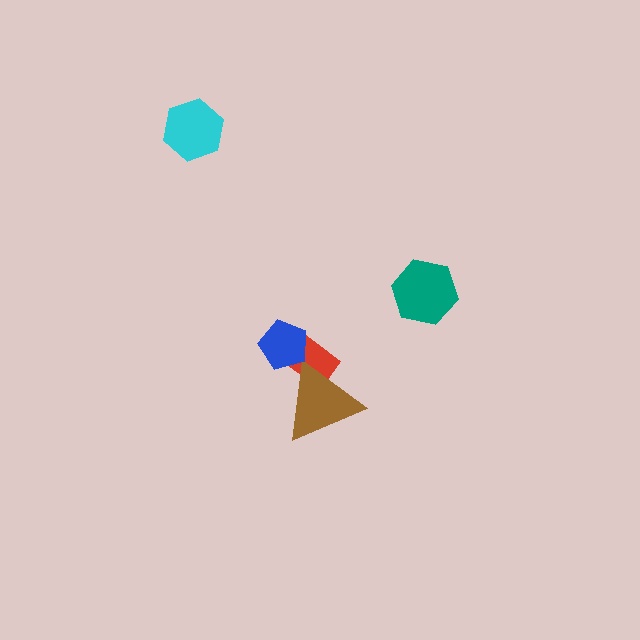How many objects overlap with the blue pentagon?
1 object overlaps with the blue pentagon.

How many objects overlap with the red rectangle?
2 objects overlap with the red rectangle.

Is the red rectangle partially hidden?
Yes, it is partially covered by another shape.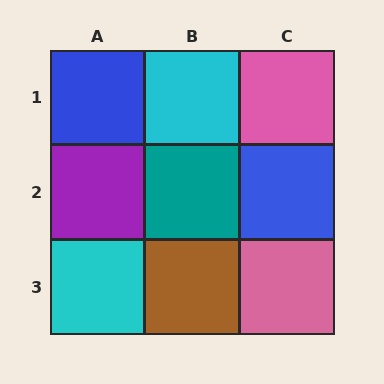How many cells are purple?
1 cell is purple.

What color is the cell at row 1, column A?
Blue.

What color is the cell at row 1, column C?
Pink.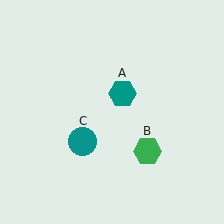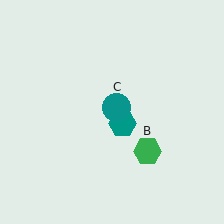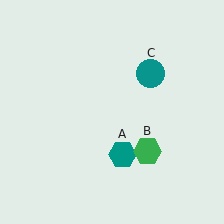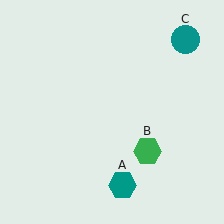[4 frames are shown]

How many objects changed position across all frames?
2 objects changed position: teal hexagon (object A), teal circle (object C).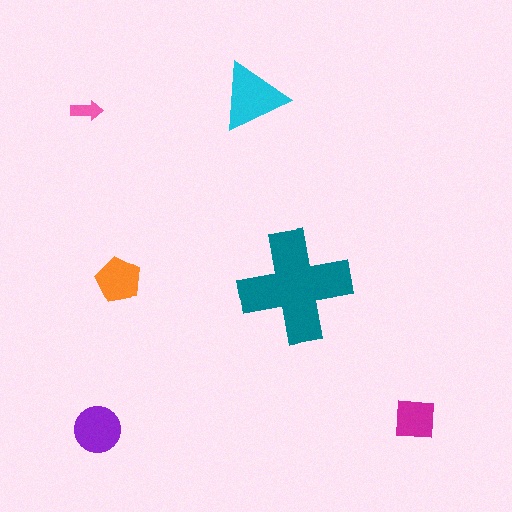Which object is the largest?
The teal cross.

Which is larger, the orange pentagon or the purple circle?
The purple circle.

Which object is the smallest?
The pink arrow.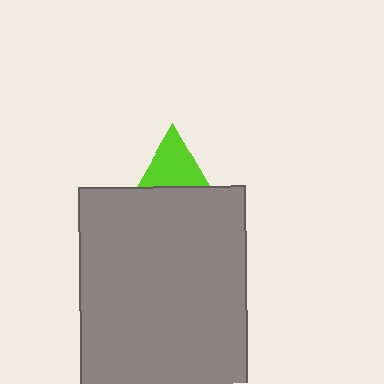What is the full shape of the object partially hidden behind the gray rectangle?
The partially hidden object is a lime triangle.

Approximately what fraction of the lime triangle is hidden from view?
Roughly 69% of the lime triangle is hidden behind the gray rectangle.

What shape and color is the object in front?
The object in front is a gray rectangle.